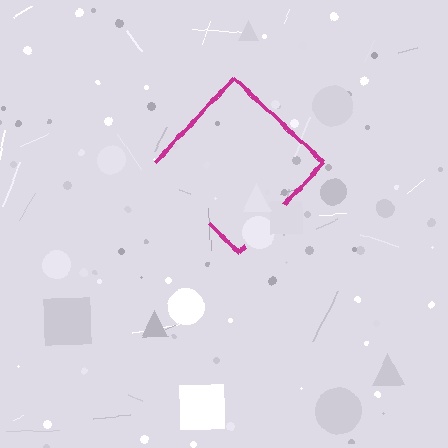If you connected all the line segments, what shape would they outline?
They would outline a diamond.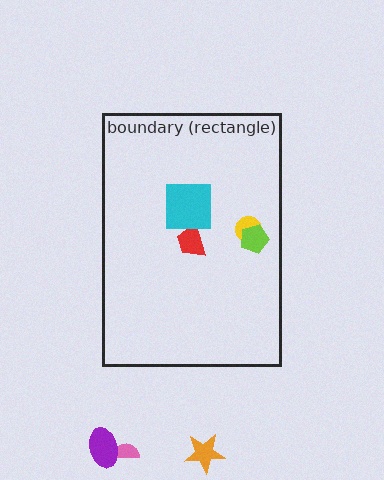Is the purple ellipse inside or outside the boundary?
Outside.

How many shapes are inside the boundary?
4 inside, 3 outside.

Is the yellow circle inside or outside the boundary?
Inside.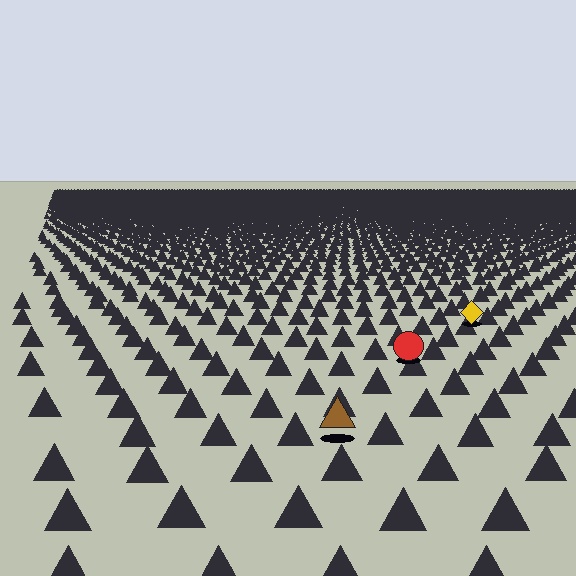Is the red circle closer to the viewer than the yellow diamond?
Yes. The red circle is closer — you can tell from the texture gradient: the ground texture is coarser near it.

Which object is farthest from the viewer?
The yellow diamond is farthest from the viewer. It appears smaller and the ground texture around it is denser.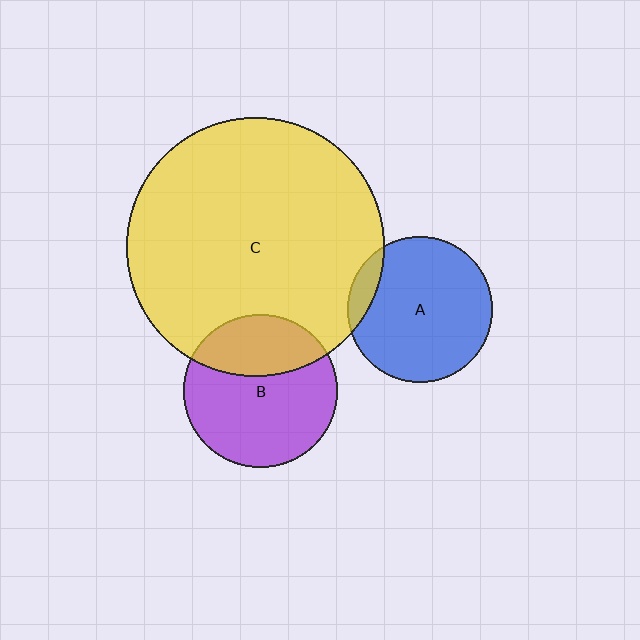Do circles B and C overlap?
Yes.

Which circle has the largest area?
Circle C (yellow).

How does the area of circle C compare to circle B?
Approximately 2.8 times.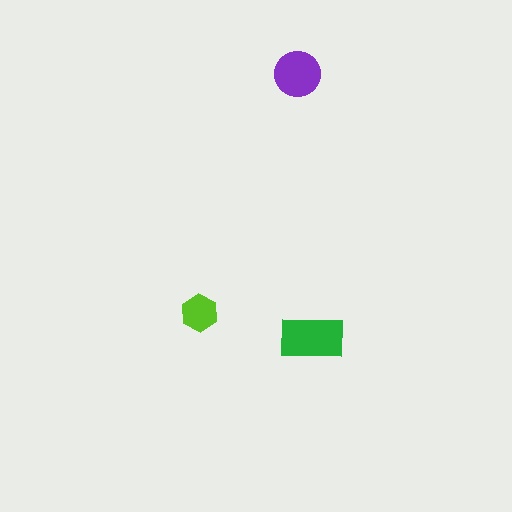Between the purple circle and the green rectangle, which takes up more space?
The green rectangle.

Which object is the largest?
The green rectangle.